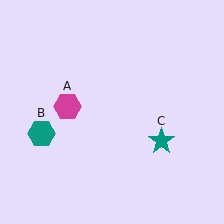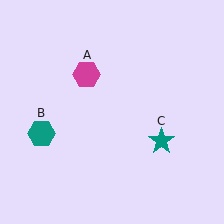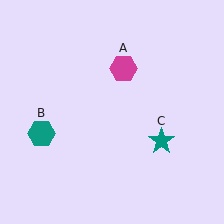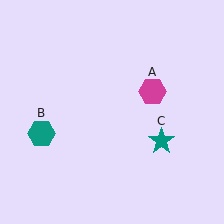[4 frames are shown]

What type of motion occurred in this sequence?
The magenta hexagon (object A) rotated clockwise around the center of the scene.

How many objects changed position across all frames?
1 object changed position: magenta hexagon (object A).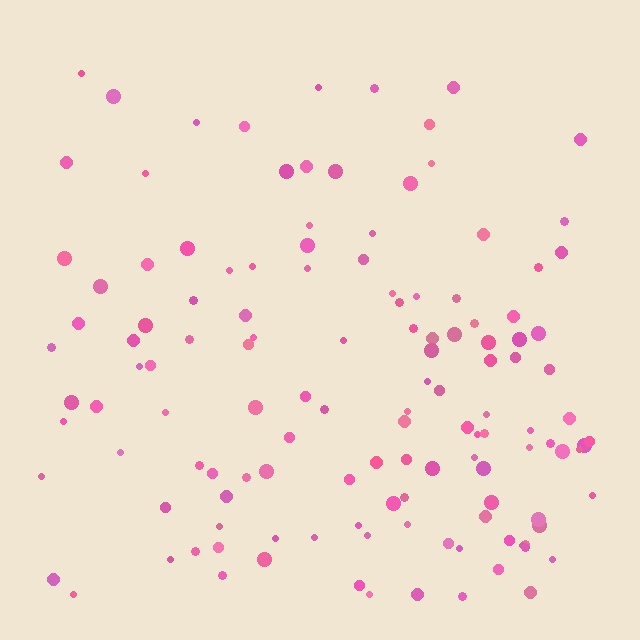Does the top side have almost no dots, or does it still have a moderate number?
Still a moderate number, just noticeably fewer than the bottom.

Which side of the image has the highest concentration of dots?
The bottom.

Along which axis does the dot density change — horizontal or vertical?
Vertical.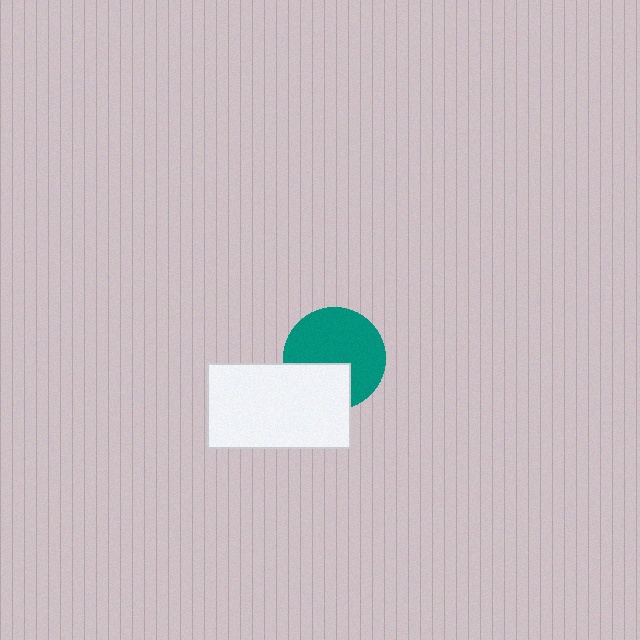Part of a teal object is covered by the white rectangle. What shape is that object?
It is a circle.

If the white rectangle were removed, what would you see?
You would see the complete teal circle.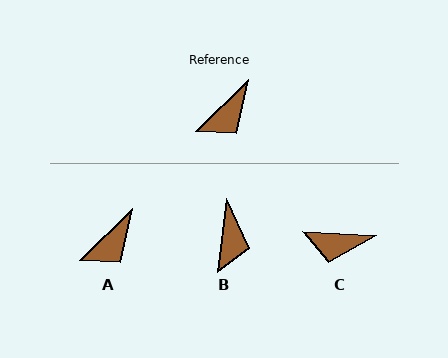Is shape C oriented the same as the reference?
No, it is off by about 47 degrees.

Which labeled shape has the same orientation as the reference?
A.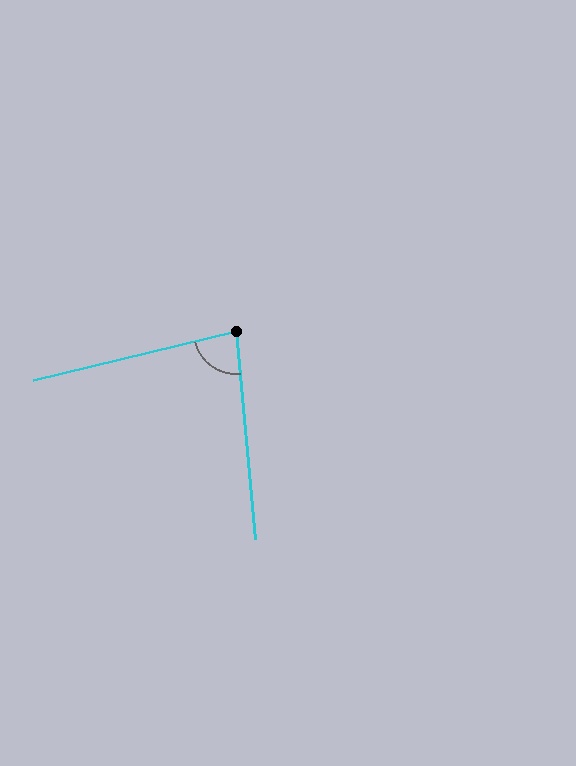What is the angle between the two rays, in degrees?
Approximately 82 degrees.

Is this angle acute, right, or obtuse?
It is acute.